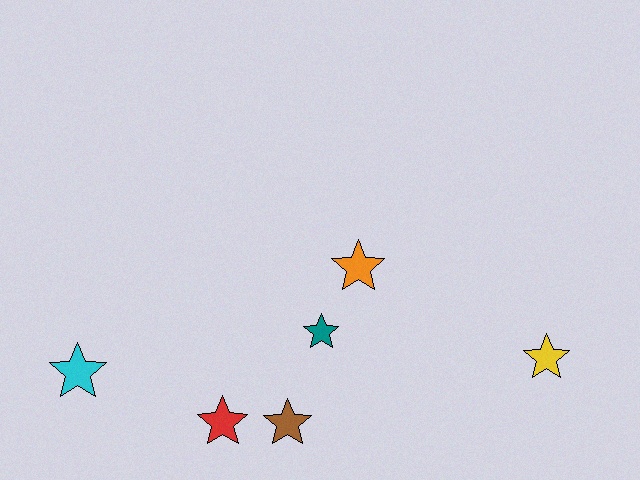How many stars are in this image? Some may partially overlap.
There are 6 stars.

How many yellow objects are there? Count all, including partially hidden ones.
There is 1 yellow object.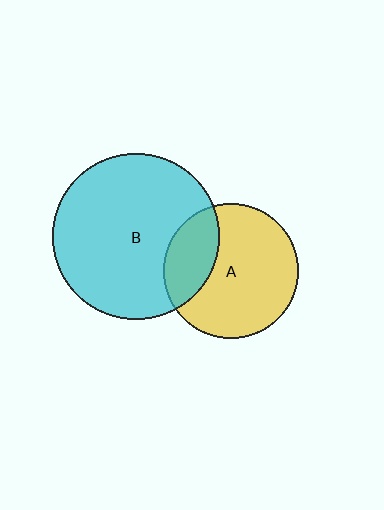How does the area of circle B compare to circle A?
Approximately 1.5 times.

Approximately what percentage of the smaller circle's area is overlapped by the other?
Approximately 25%.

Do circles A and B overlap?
Yes.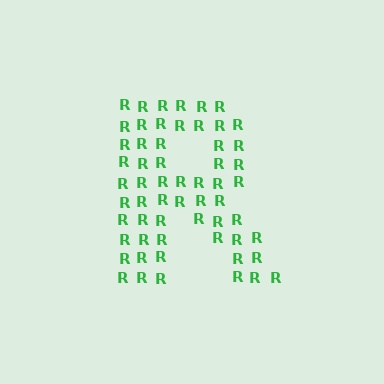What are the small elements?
The small elements are letter R's.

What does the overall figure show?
The overall figure shows the letter R.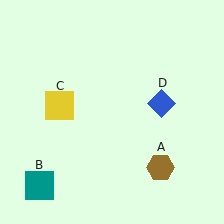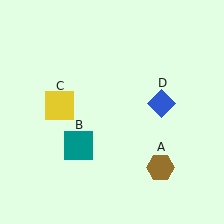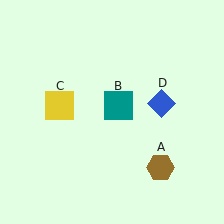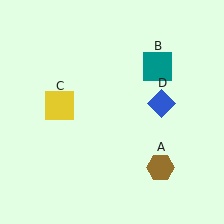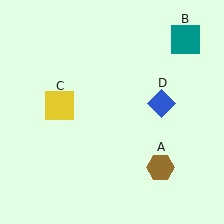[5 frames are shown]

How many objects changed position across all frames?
1 object changed position: teal square (object B).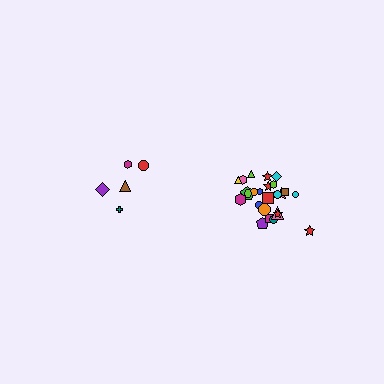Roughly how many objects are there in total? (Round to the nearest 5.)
Roughly 30 objects in total.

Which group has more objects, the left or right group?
The right group.